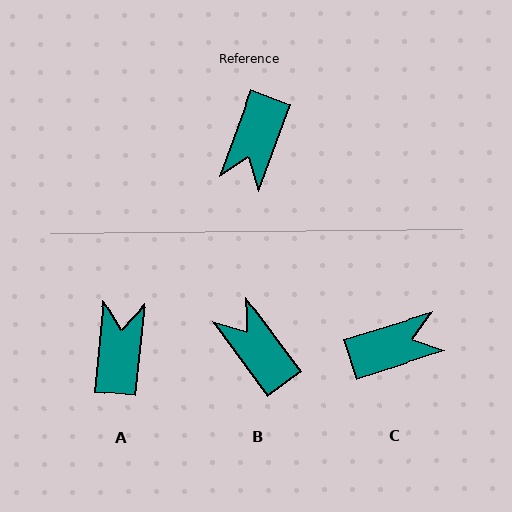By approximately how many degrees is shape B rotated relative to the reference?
Approximately 123 degrees clockwise.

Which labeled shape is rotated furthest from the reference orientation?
A, about 166 degrees away.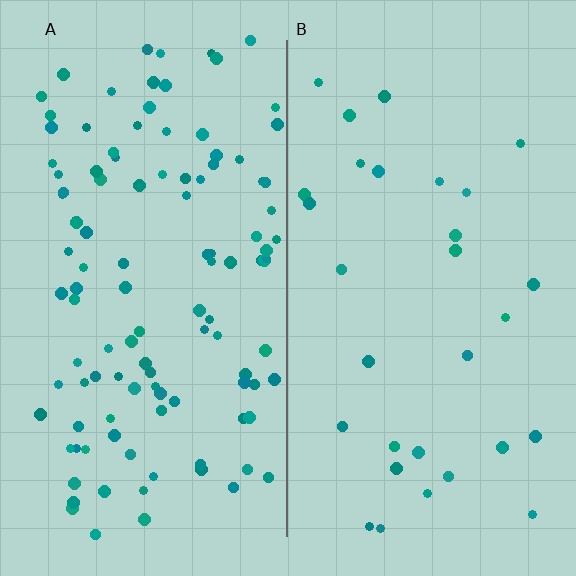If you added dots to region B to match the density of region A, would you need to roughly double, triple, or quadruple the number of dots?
Approximately quadruple.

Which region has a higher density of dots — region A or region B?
A (the left).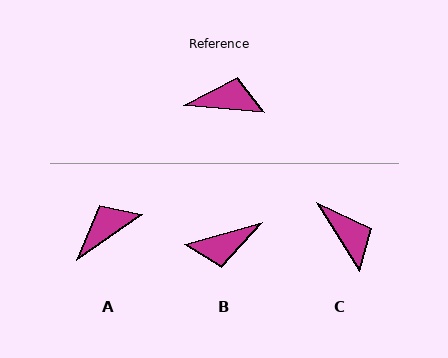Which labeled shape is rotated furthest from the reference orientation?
B, about 159 degrees away.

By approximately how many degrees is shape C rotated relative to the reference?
Approximately 52 degrees clockwise.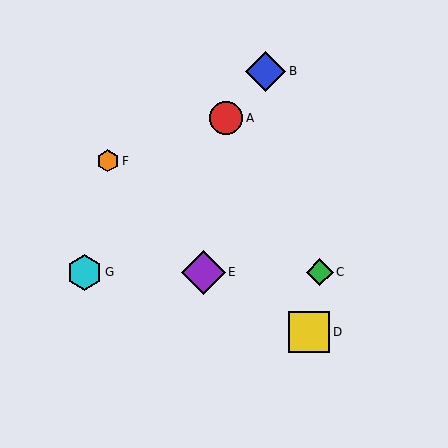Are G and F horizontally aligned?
No, G is at y≈272 and F is at y≈161.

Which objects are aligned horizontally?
Objects C, E, G are aligned horizontally.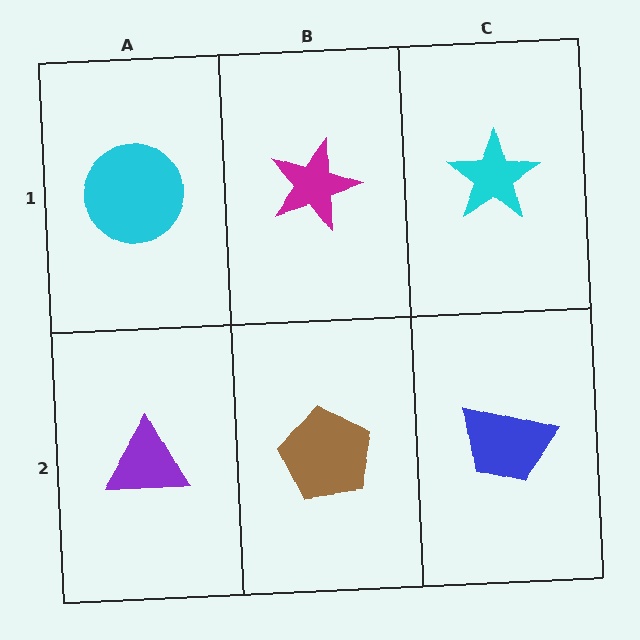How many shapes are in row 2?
3 shapes.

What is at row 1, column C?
A cyan star.